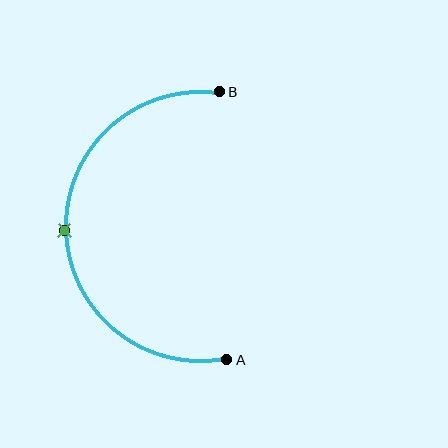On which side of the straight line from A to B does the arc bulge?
The arc bulges to the left of the straight line connecting A and B.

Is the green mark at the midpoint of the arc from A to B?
Yes. The green mark lies on the arc at equal arc-length from both A and B — it is the arc midpoint.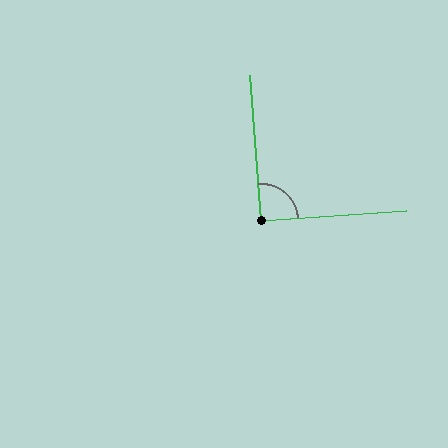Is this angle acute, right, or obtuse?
It is approximately a right angle.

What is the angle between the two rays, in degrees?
Approximately 90 degrees.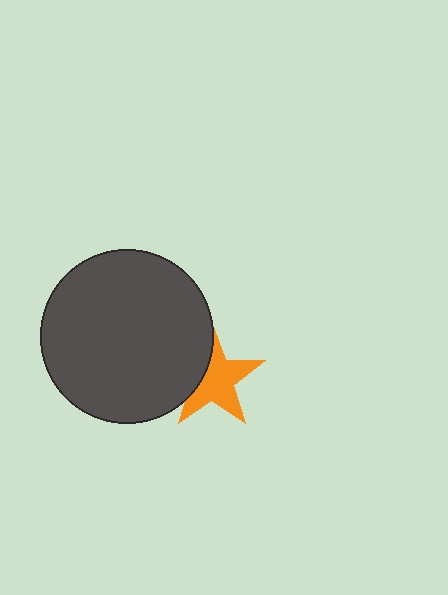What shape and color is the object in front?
The object in front is a dark gray circle.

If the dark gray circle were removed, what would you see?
You would see the complete orange star.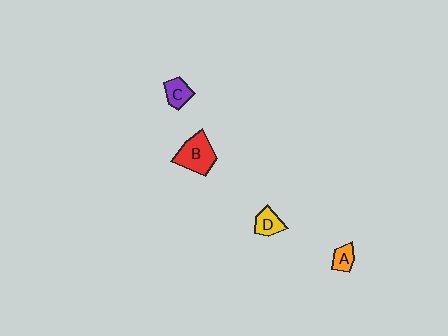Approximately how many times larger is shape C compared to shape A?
Approximately 1.3 times.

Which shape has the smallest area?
Shape A (orange).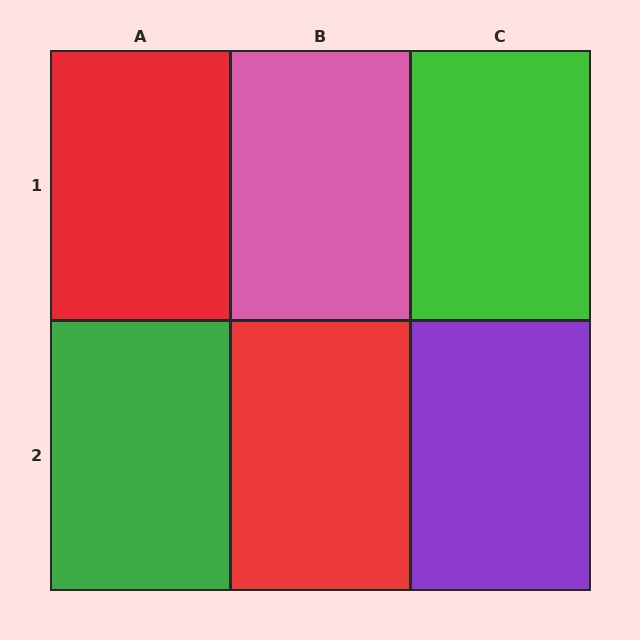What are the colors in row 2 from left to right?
Green, red, purple.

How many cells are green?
2 cells are green.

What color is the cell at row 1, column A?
Red.